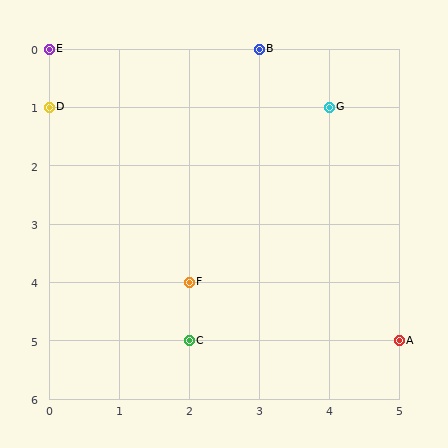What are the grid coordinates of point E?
Point E is at grid coordinates (0, 0).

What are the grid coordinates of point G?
Point G is at grid coordinates (4, 1).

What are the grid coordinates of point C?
Point C is at grid coordinates (2, 5).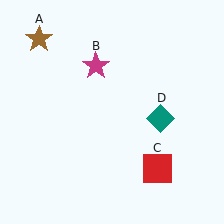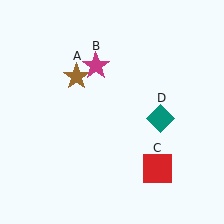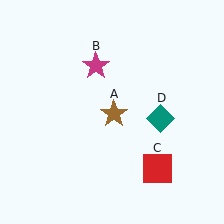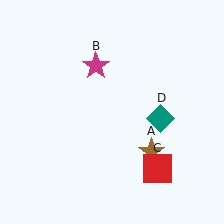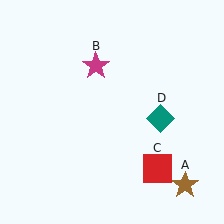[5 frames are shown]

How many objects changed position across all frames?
1 object changed position: brown star (object A).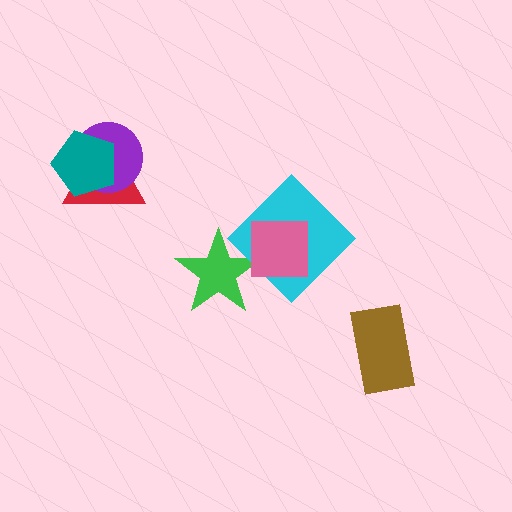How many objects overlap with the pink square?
2 objects overlap with the pink square.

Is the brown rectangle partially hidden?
No, no other shape covers it.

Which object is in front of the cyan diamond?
The pink square is in front of the cyan diamond.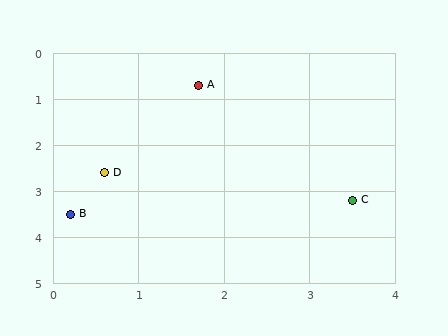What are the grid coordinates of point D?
Point D is at approximately (0.6, 2.6).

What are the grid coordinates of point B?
Point B is at approximately (0.2, 3.5).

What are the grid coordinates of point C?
Point C is at approximately (3.5, 3.2).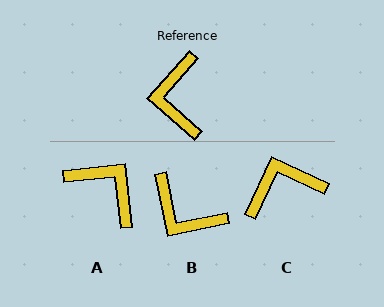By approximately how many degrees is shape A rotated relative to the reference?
Approximately 132 degrees clockwise.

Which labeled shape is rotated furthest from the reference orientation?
A, about 132 degrees away.